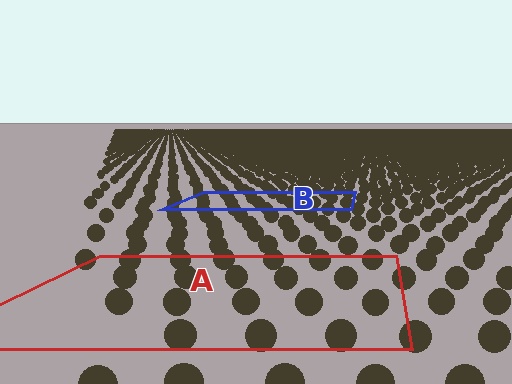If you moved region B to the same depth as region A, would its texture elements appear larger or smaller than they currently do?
They would appear larger. At a closer depth, the same texture elements are projected at a bigger on-screen size.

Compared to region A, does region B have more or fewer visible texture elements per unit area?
Region B has more texture elements per unit area — they are packed more densely because it is farther away.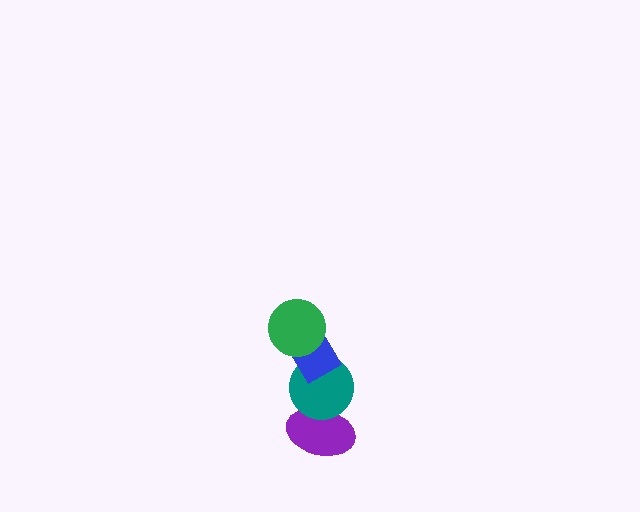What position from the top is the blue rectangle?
The blue rectangle is 2nd from the top.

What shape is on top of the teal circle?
The blue rectangle is on top of the teal circle.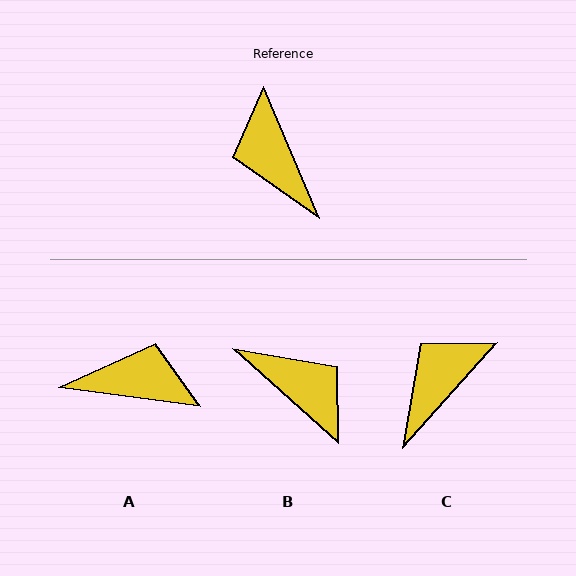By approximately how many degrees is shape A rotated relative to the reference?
Approximately 120 degrees clockwise.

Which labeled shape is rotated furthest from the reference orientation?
B, about 155 degrees away.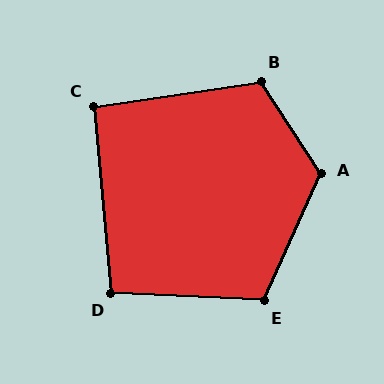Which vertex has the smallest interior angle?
C, at approximately 93 degrees.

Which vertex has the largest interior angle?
A, at approximately 123 degrees.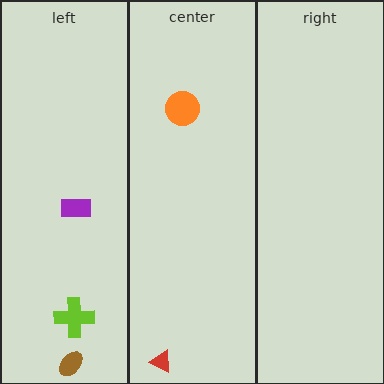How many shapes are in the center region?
2.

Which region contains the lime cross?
The left region.